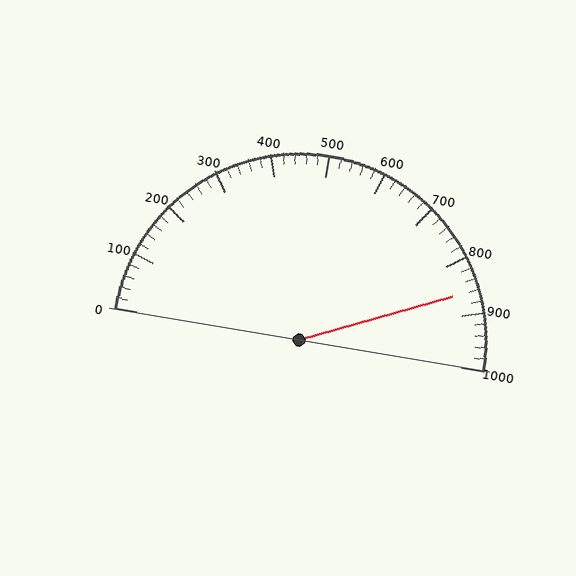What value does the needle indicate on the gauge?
The needle indicates approximately 860.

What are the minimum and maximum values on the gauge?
The gauge ranges from 0 to 1000.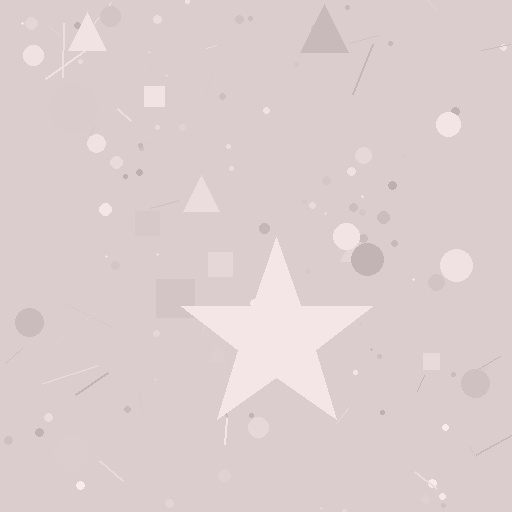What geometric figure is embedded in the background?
A star is embedded in the background.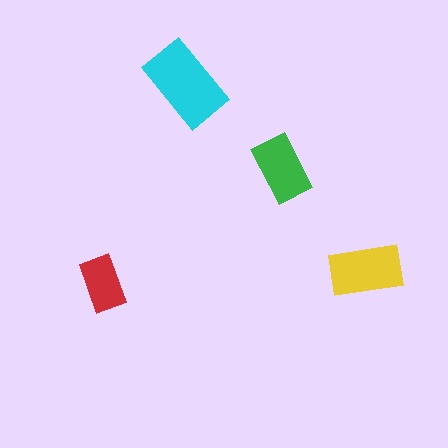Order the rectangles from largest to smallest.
the cyan one, the yellow one, the green one, the red one.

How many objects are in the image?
There are 4 objects in the image.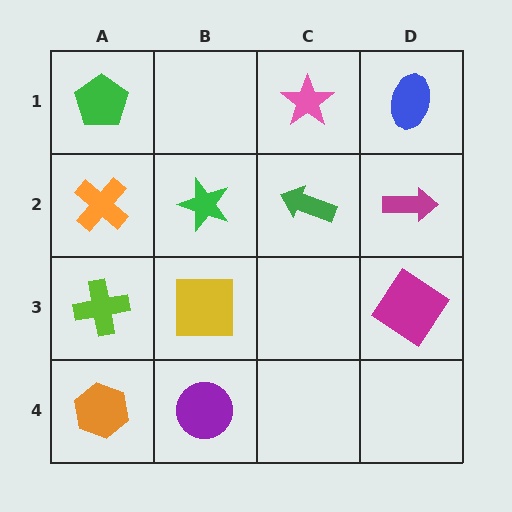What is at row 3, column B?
A yellow square.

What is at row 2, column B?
A green star.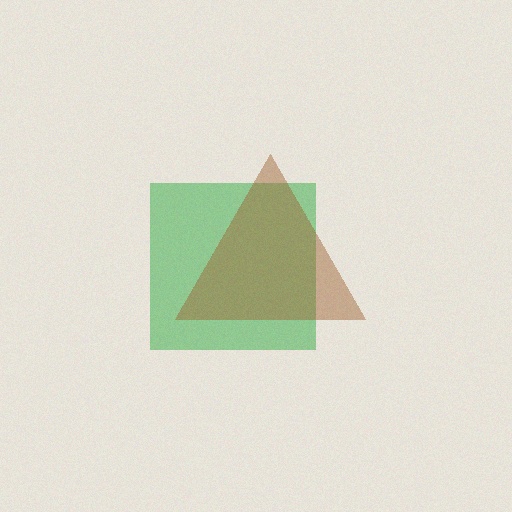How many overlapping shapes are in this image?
There are 2 overlapping shapes in the image.